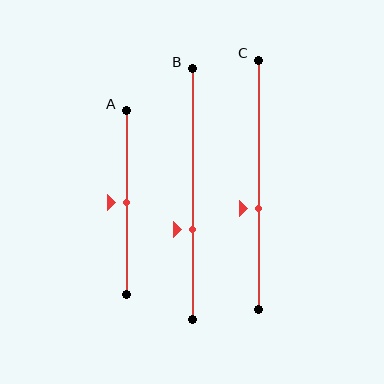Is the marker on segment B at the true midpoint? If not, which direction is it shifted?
No, the marker on segment B is shifted downward by about 14% of the segment length.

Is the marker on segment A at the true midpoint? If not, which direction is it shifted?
Yes, the marker on segment A is at the true midpoint.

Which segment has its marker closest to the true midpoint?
Segment A has its marker closest to the true midpoint.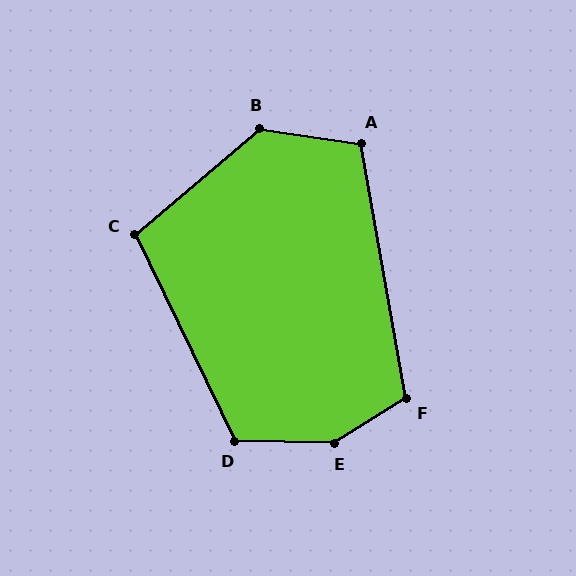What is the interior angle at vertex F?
Approximately 112 degrees (obtuse).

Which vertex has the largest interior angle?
E, at approximately 147 degrees.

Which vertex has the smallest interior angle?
C, at approximately 105 degrees.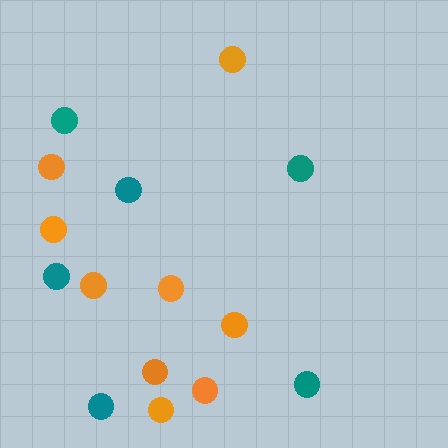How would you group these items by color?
There are 2 groups: one group of orange circles (9) and one group of teal circles (6).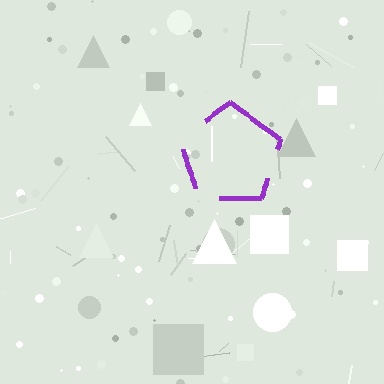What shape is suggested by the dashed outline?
The dashed outline suggests a pentagon.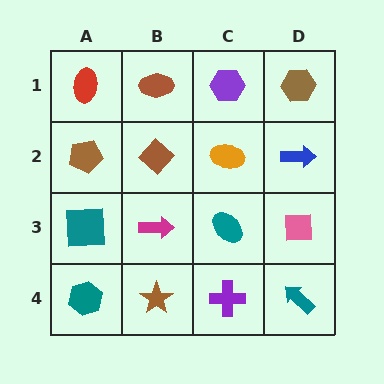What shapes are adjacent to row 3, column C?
An orange ellipse (row 2, column C), a purple cross (row 4, column C), a magenta arrow (row 3, column B), a pink square (row 3, column D).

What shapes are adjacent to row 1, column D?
A blue arrow (row 2, column D), a purple hexagon (row 1, column C).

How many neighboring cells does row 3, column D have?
3.